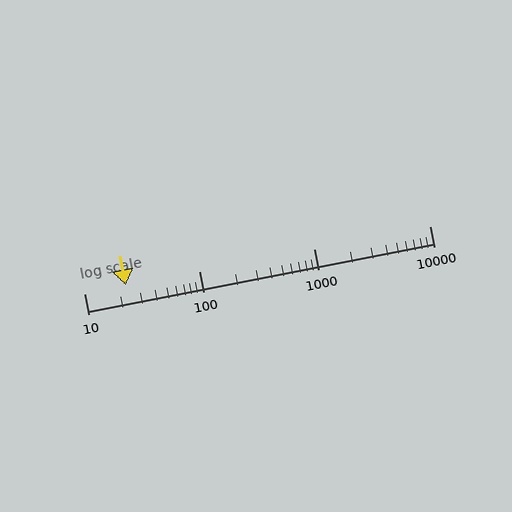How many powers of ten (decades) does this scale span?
The scale spans 3 decades, from 10 to 10000.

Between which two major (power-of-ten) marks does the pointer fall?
The pointer is between 10 and 100.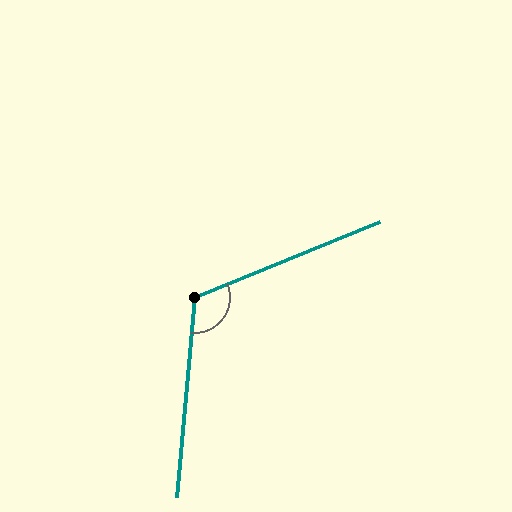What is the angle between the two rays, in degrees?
Approximately 117 degrees.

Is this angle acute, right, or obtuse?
It is obtuse.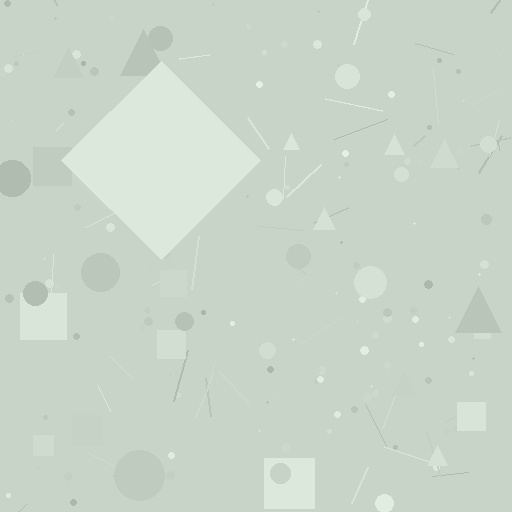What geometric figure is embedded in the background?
A diamond is embedded in the background.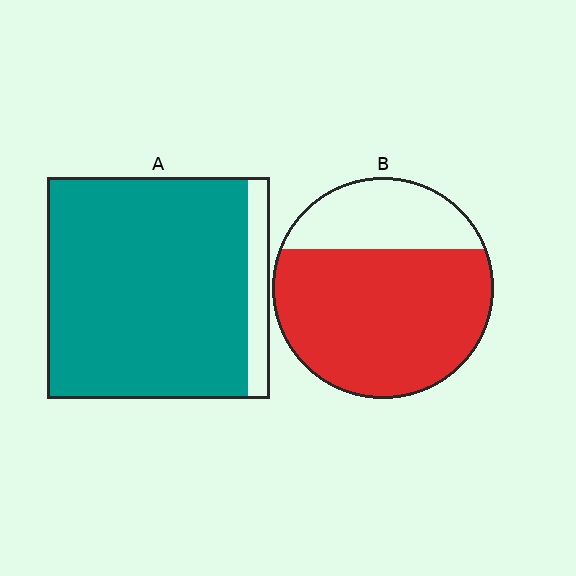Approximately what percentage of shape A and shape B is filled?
A is approximately 90% and B is approximately 70%.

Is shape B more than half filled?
Yes.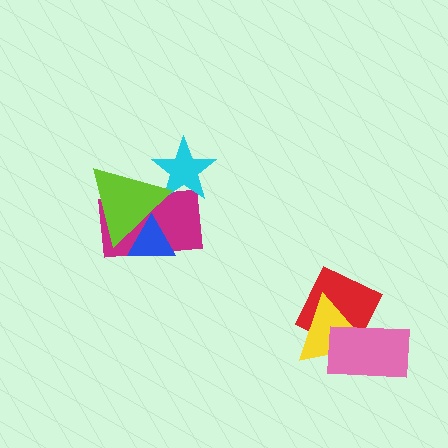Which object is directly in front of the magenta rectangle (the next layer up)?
The blue triangle is directly in front of the magenta rectangle.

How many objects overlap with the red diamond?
2 objects overlap with the red diamond.